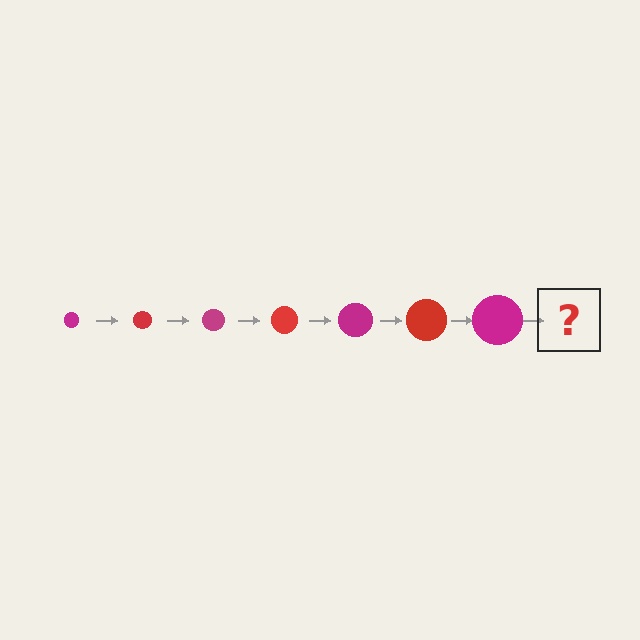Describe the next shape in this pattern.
It should be a red circle, larger than the previous one.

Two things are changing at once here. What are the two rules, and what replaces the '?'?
The two rules are that the circle grows larger each step and the color cycles through magenta and red. The '?' should be a red circle, larger than the previous one.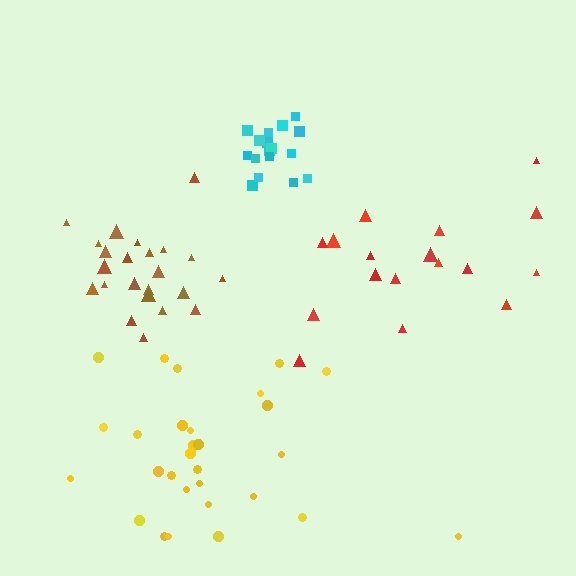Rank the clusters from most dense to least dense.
brown, cyan, yellow, red.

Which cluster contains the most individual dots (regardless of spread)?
Yellow (29).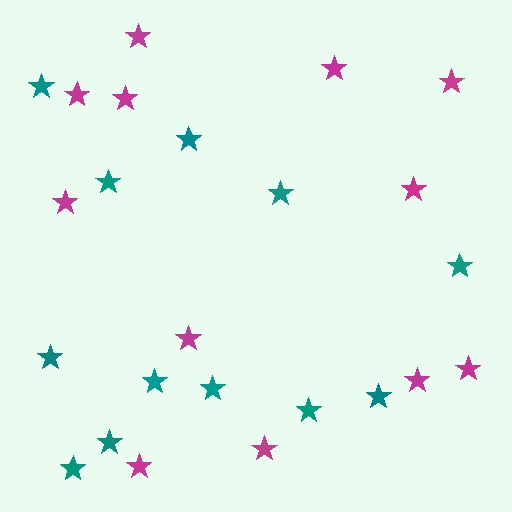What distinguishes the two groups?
There are 2 groups: one group of magenta stars (12) and one group of teal stars (12).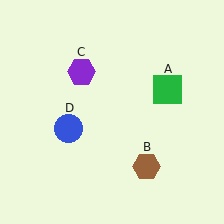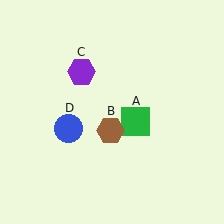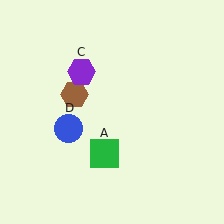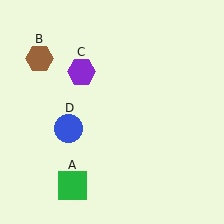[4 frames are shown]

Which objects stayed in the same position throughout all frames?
Purple hexagon (object C) and blue circle (object D) remained stationary.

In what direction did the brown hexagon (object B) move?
The brown hexagon (object B) moved up and to the left.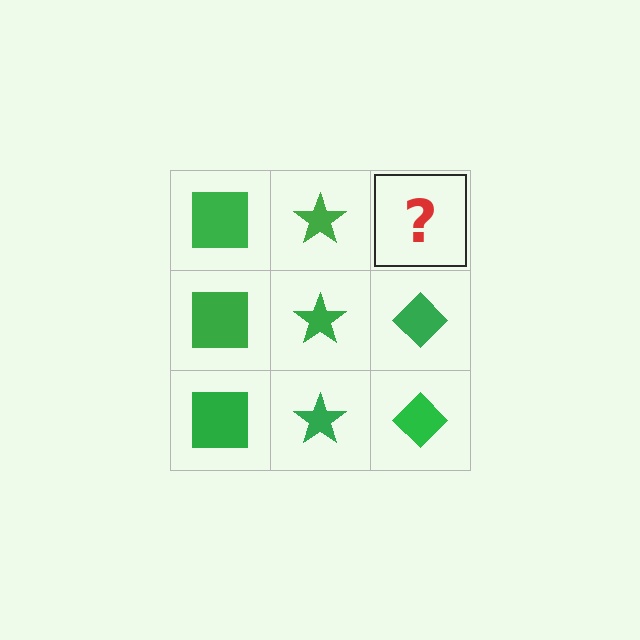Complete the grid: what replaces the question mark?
The question mark should be replaced with a green diamond.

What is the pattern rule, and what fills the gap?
The rule is that each column has a consistent shape. The gap should be filled with a green diamond.